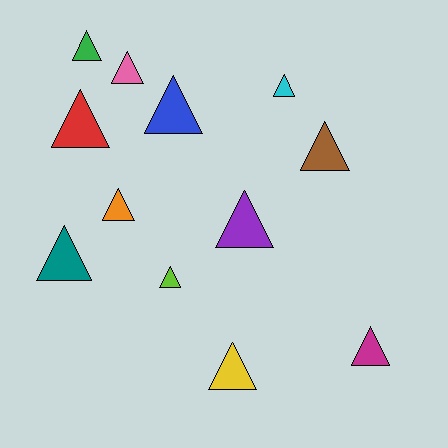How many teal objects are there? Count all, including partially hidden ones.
There is 1 teal object.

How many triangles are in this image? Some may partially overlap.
There are 12 triangles.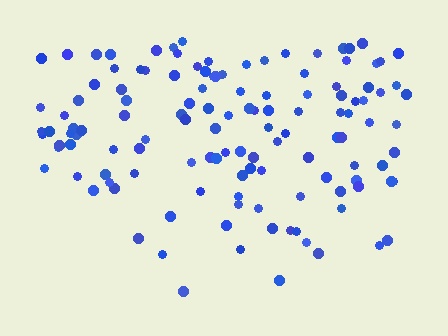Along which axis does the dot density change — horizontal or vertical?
Vertical.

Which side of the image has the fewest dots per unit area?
The bottom.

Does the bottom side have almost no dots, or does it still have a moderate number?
Still a moderate number, just noticeably fewer than the top.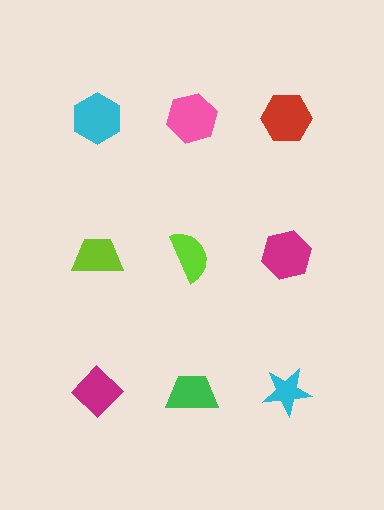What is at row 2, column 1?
A lime trapezoid.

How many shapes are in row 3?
3 shapes.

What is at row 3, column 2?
A green trapezoid.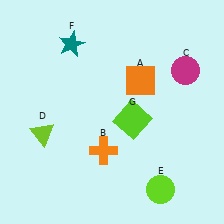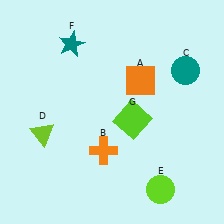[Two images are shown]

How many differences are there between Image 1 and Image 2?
There is 1 difference between the two images.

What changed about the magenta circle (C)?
In Image 1, C is magenta. In Image 2, it changed to teal.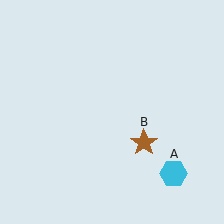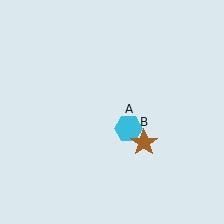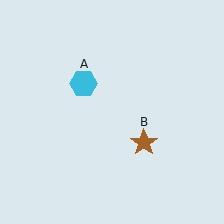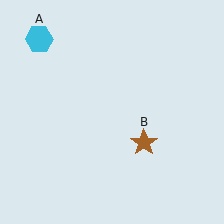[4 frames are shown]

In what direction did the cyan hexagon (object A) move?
The cyan hexagon (object A) moved up and to the left.